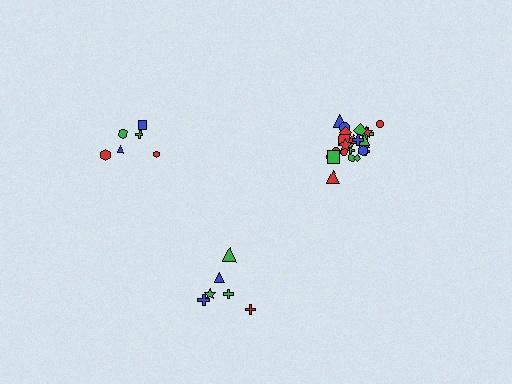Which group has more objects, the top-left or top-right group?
The top-right group.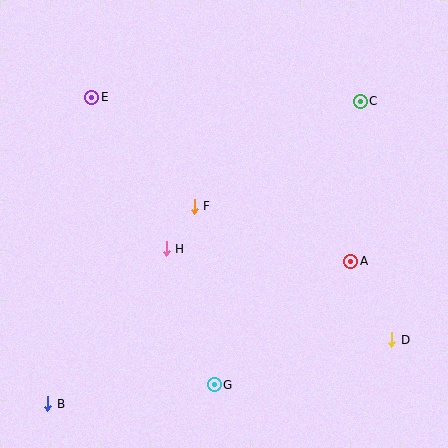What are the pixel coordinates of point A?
Point A is at (351, 261).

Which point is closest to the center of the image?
Point F at (194, 206) is closest to the center.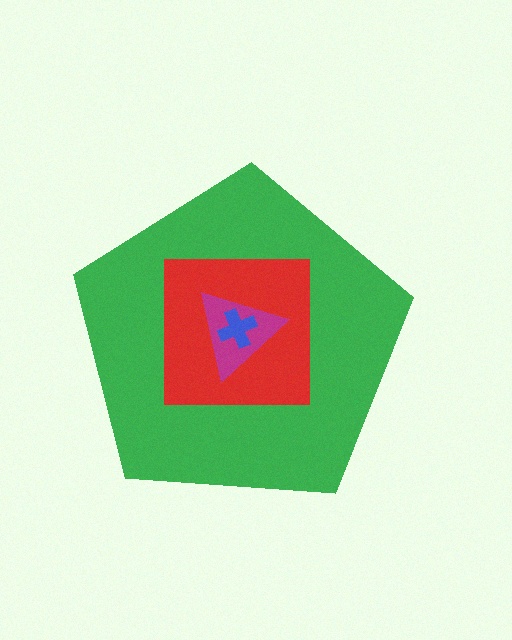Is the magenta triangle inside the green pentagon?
Yes.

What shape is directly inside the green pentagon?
The red square.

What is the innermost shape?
The blue cross.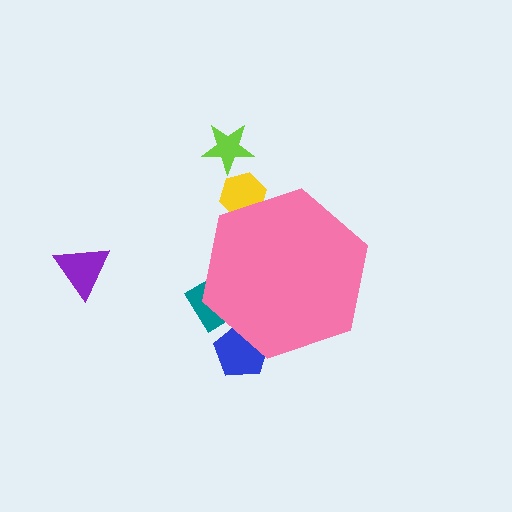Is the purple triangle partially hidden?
No, the purple triangle is fully visible.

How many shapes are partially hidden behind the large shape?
3 shapes are partially hidden.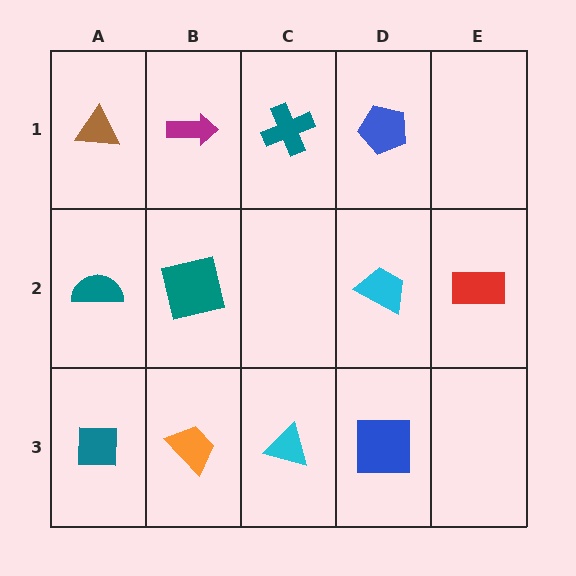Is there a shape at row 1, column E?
No, that cell is empty.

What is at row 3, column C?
A cyan triangle.